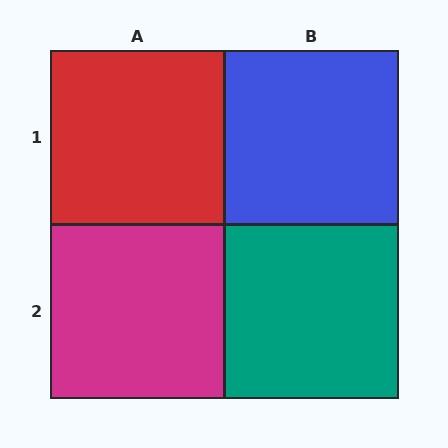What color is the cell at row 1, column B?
Blue.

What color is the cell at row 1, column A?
Red.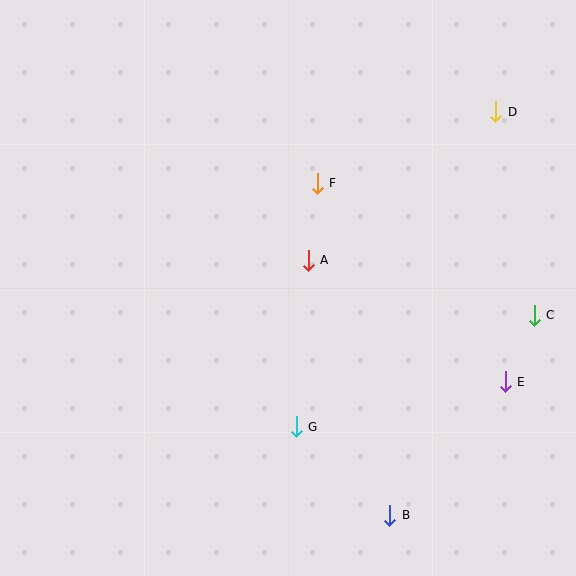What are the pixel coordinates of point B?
Point B is at (390, 515).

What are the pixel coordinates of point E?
Point E is at (505, 382).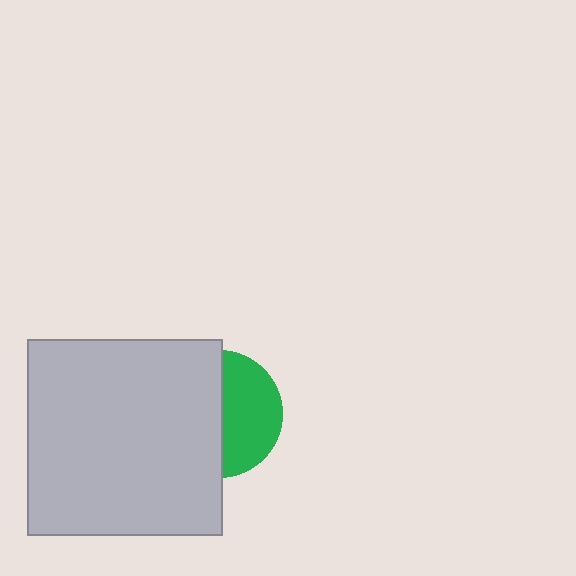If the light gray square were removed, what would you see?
You would see the complete green circle.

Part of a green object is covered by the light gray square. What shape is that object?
It is a circle.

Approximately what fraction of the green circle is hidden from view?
Roughly 54% of the green circle is hidden behind the light gray square.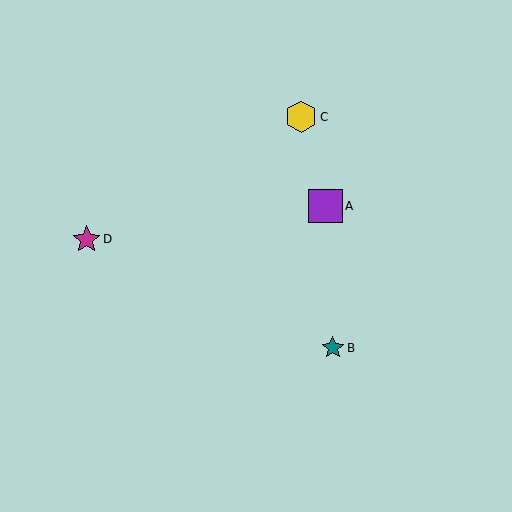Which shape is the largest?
The purple square (labeled A) is the largest.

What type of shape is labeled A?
Shape A is a purple square.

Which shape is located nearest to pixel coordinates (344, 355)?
The teal star (labeled B) at (333, 348) is nearest to that location.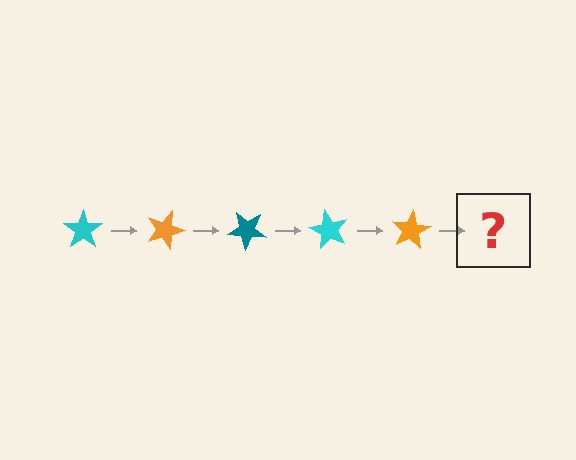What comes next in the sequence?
The next element should be a teal star, rotated 100 degrees from the start.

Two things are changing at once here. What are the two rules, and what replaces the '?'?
The two rules are that it rotates 20 degrees each step and the color cycles through cyan, orange, and teal. The '?' should be a teal star, rotated 100 degrees from the start.